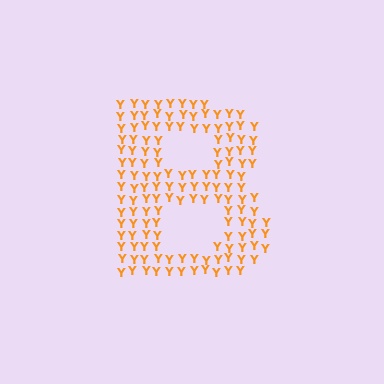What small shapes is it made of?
It is made of small letter Y's.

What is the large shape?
The large shape is the letter B.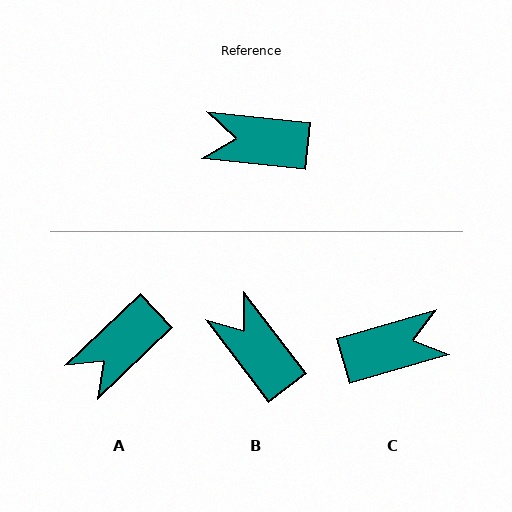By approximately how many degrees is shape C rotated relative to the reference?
Approximately 158 degrees clockwise.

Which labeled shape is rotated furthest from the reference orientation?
C, about 158 degrees away.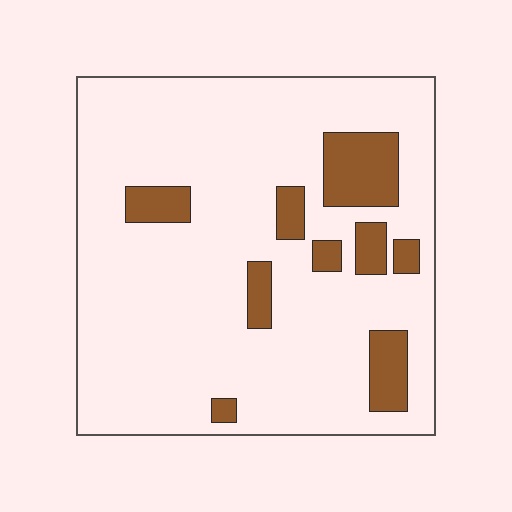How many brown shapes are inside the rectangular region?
9.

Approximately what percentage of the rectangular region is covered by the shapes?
Approximately 15%.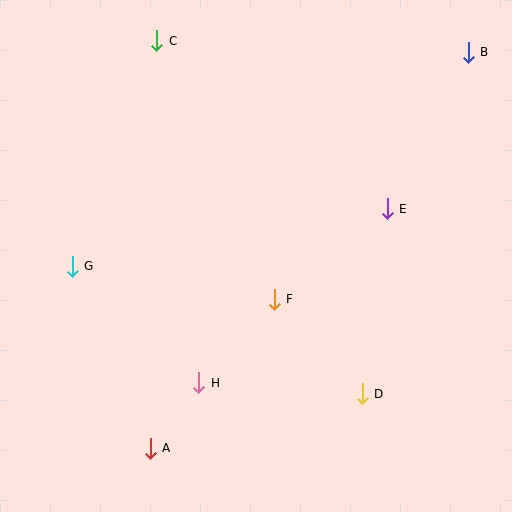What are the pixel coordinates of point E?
Point E is at (387, 209).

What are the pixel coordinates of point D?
Point D is at (362, 394).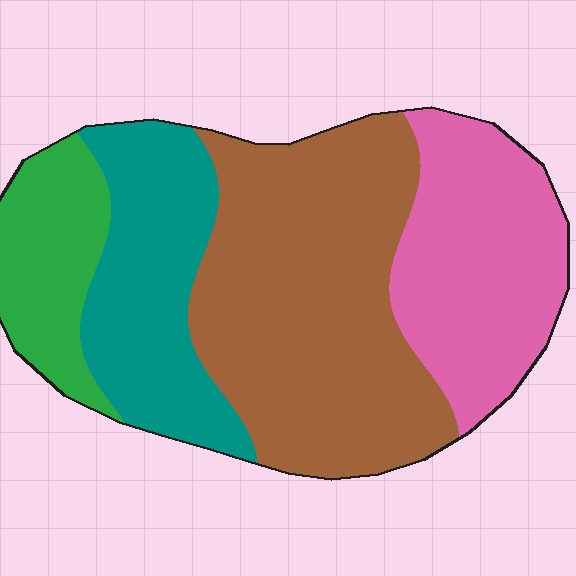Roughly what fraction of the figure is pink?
Pink covers roughly 25% of the figure.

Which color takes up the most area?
Brown, at roughly 40%.